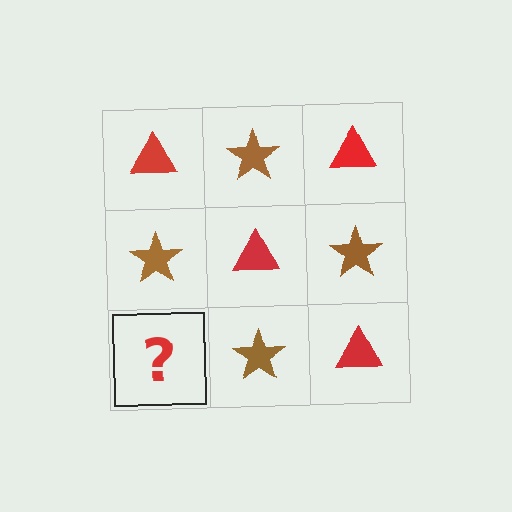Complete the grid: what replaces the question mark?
The question mark should be replaced with a red triangle.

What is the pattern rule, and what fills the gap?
The rule is that it alternates red triangle and brown star in a checkerboard pattern. The gap should be filled with a red triangle.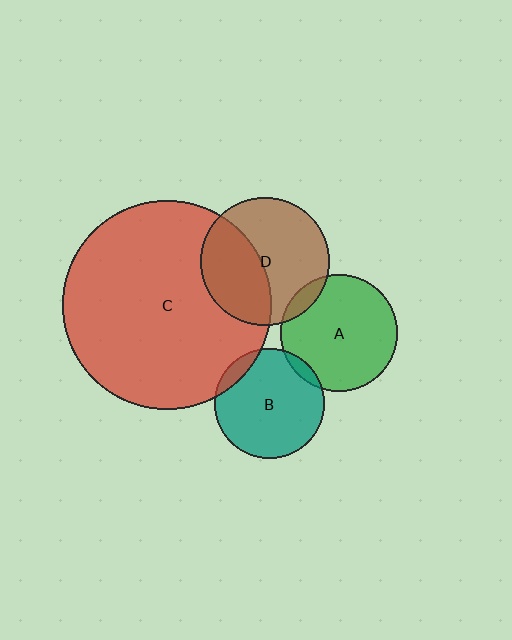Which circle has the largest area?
Circle C (red).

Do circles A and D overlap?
Yes.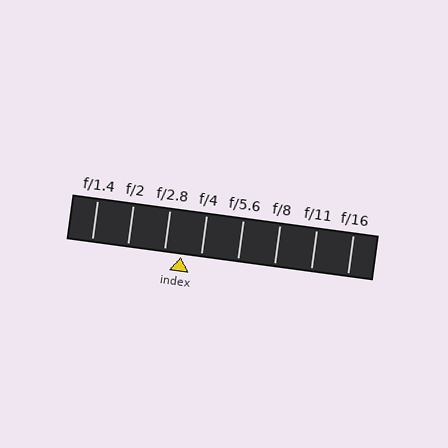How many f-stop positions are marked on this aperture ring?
There are 8 f-stop positions marked.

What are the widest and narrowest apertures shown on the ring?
The widest aperture shown is f/1.4 and the narrowest is f/16.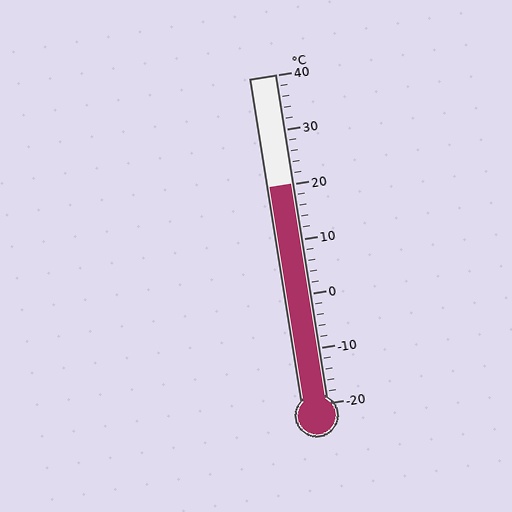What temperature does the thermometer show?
The thermometer shows approximately 20°C.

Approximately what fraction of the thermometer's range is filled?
The thermometer is filled to approximately 65% of its range.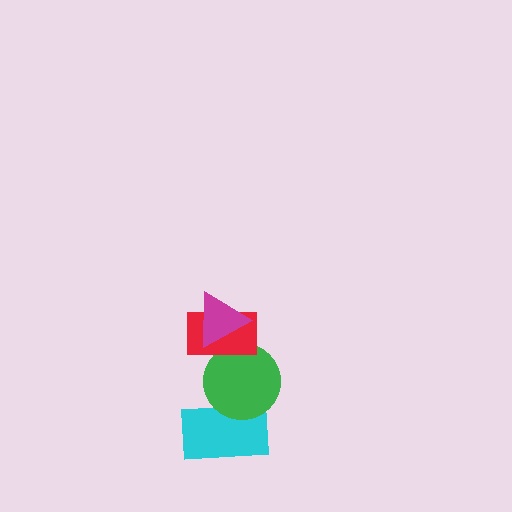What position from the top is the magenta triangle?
The magenta triangle is 1st from the top.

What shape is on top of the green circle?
The red rectangle is on top of the green circle.